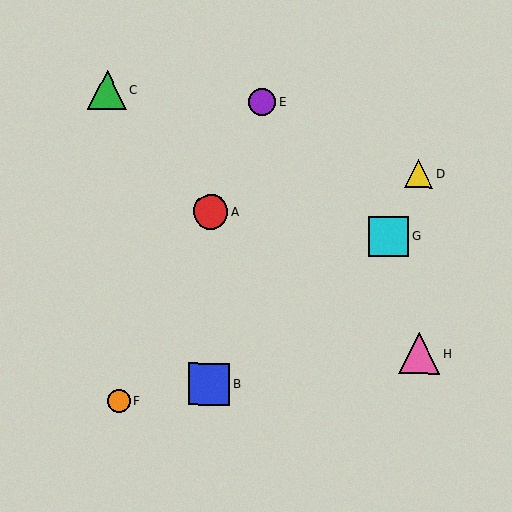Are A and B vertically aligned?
Yes, both are at x≈211.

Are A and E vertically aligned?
No, A is at x≈211 and E is at x≈262.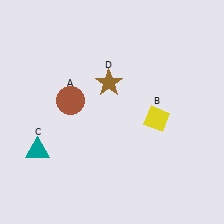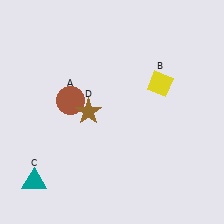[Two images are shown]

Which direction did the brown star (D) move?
The brown star (D) moved down.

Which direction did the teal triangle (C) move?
The teal triangle (C) moved down.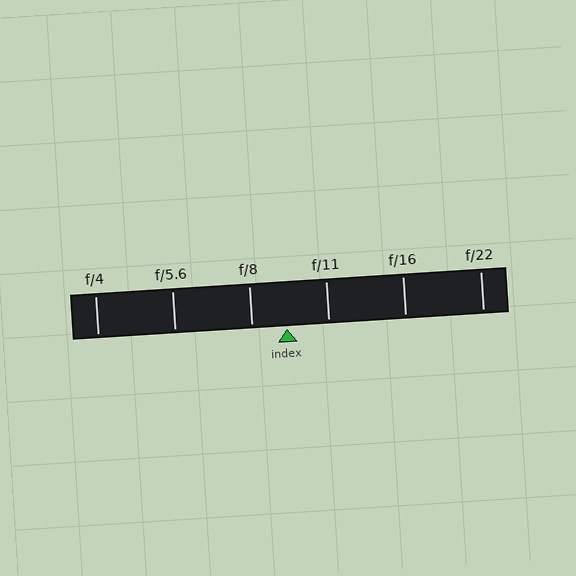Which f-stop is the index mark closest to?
The index mark is closest to f/8.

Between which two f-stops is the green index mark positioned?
The index mark is between f/8 and f/11.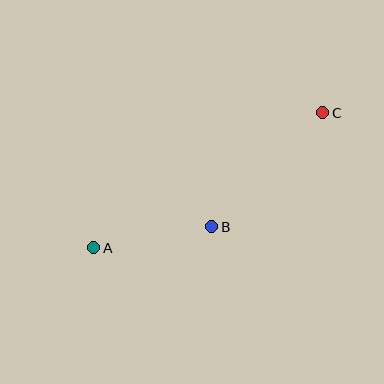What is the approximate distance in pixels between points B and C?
The distance between B and C is approximately 159 pixels.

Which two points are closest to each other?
Points A and B are closest to each other.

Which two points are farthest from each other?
Points A and C are farthest from each other.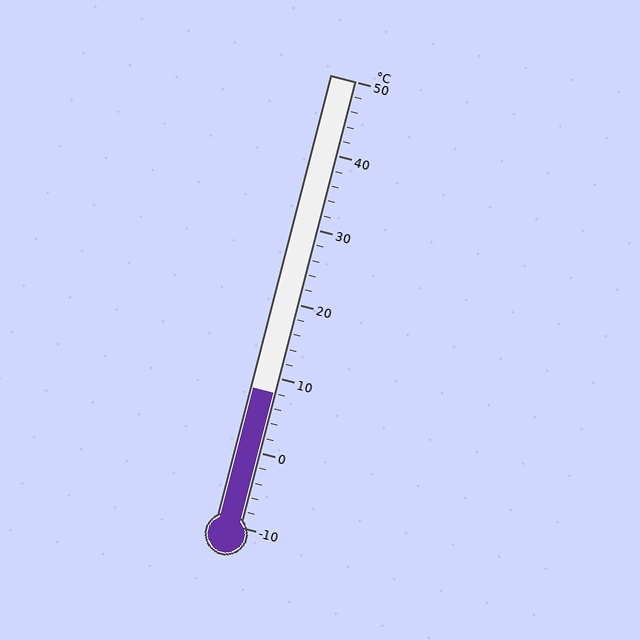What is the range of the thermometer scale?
The thermometer scale ranges from -10°C to 50°C.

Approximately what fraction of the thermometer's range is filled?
The thermometer is filled to approximately 30% of its range.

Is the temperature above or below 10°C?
The temperature is below 10°C.